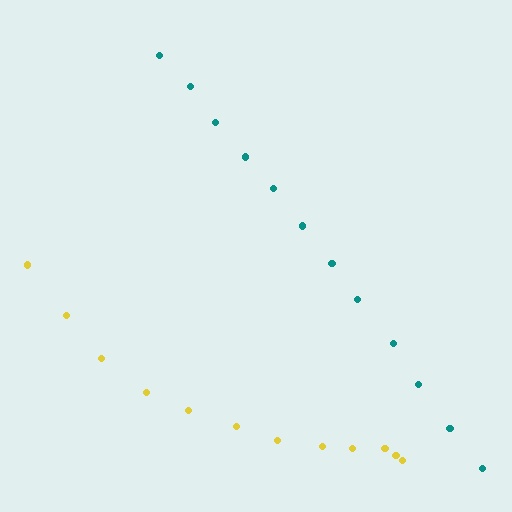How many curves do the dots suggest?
There are 2 distinct paths.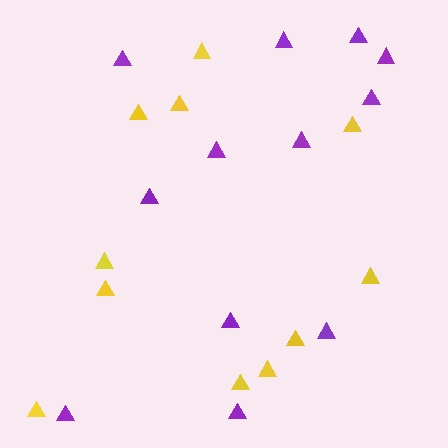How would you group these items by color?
There are 2 groups: one group of yellow triangles (11) and one group of purple triangles (12).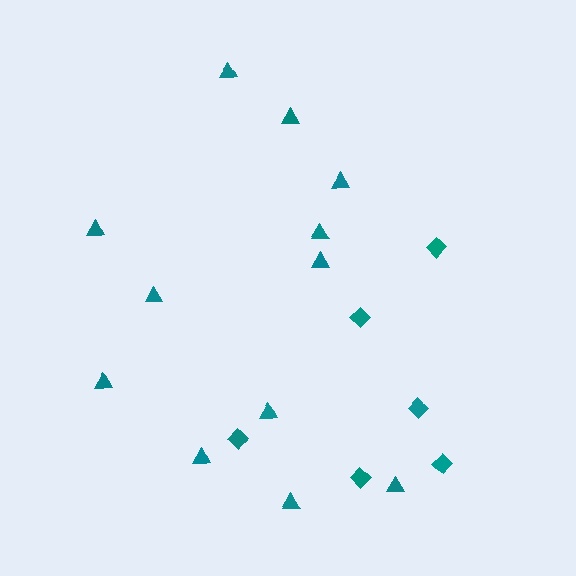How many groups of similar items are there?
There are 2 groups: one group of diamonds (6) and one group of triangles (12).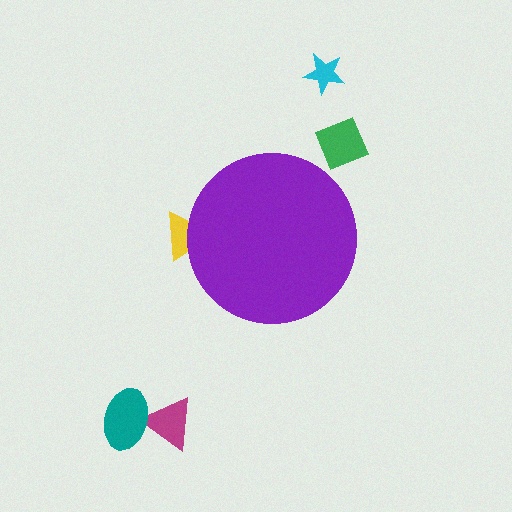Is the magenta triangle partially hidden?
No, the magenta triangle is fully visible.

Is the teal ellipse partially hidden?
No, the teal ellipse is fully visible.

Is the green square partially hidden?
No, the green square is fully visible.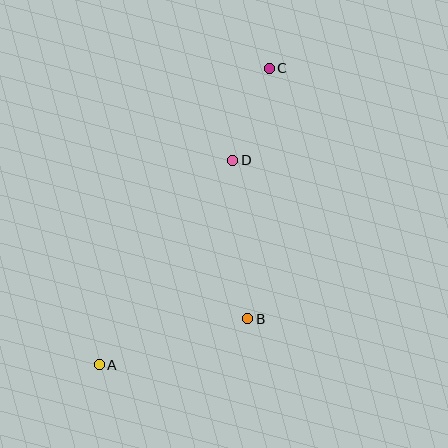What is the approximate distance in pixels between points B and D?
The distance between B and D is approximately 159 pixels.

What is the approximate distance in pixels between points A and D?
The distance between A and D is approximately 244 pixels.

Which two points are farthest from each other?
Points A and C are farthest from each other.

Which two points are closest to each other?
Points C and D are closest to each other.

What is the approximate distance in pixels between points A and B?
The distance between A and B is approximately 156 pixels.